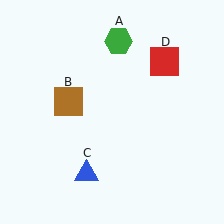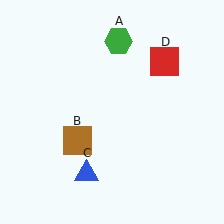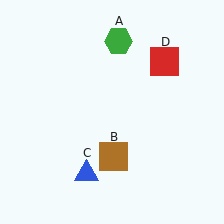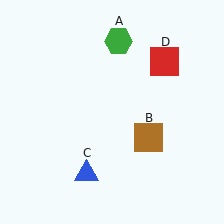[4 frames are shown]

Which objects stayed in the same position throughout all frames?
Green hexagon (object A) and blue triangle (object C) and red square (object D) remained stationary.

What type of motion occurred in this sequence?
The brown square (object B) rotated counterclockwise around the center of the scene.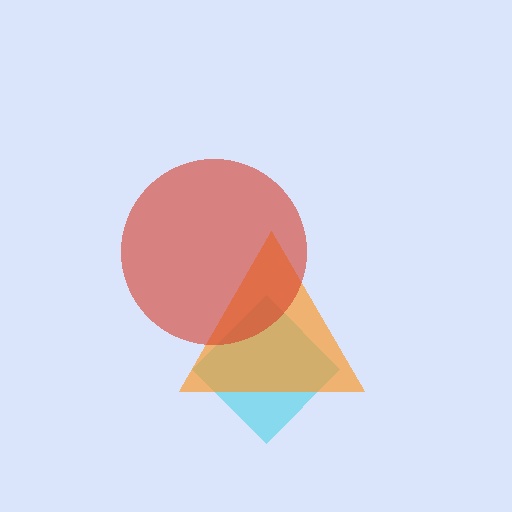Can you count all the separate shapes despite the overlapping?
Yes, there are 3 separate shapes.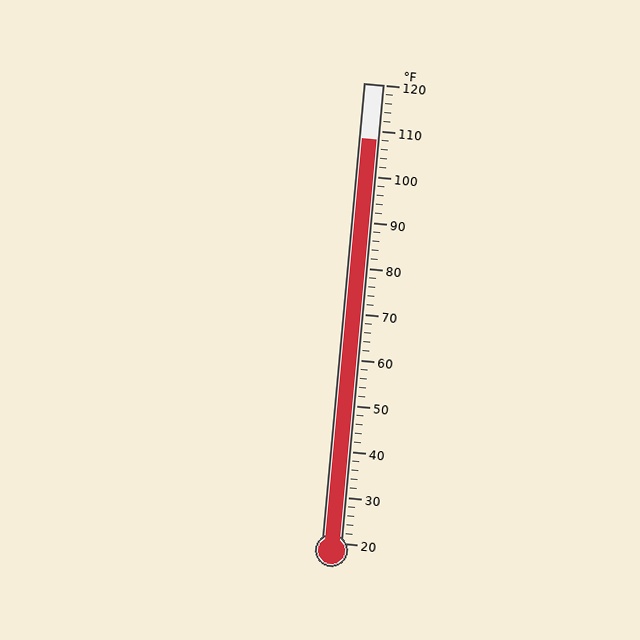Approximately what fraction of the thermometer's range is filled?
The thermometer is filled to approximately 90% of its range.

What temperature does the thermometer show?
The thermometer shows approximately 108°F.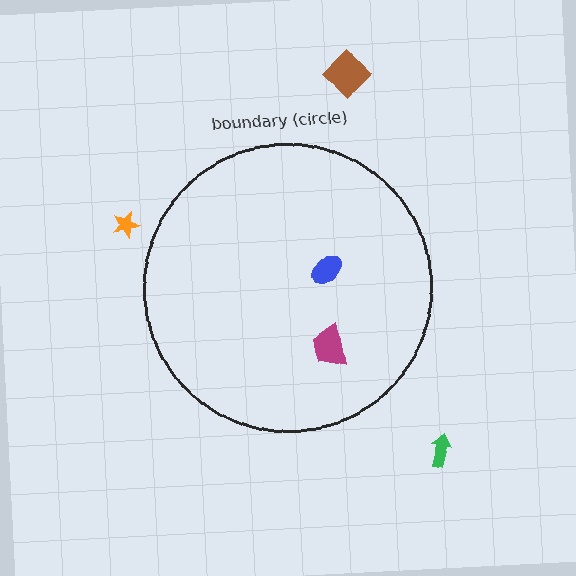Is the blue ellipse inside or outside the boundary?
Inside.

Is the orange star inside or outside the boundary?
Outside.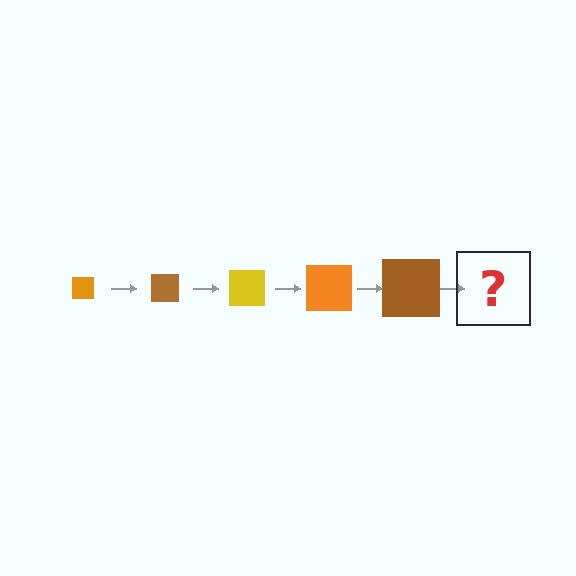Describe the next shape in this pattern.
It should be a yellow square, larger than the previous one.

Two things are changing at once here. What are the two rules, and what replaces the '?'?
The two rules are that the square grows larger each step and the color cycles through orange, brown, and yellow. The '?' should be a yellow square, larger than the previous one.